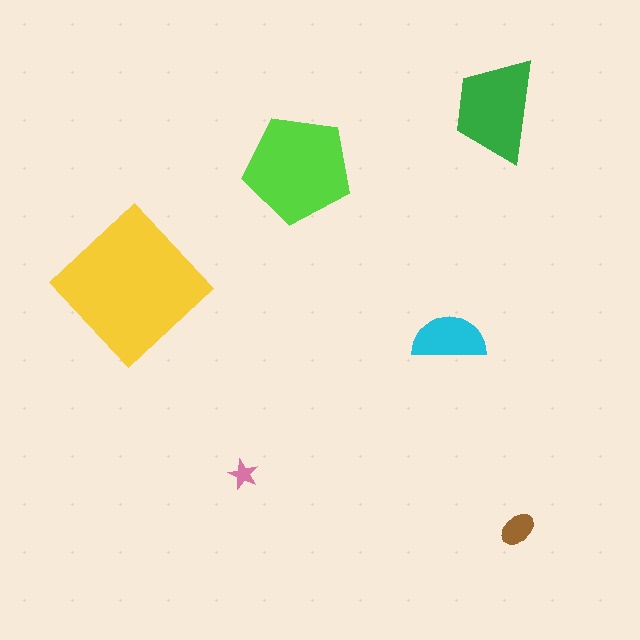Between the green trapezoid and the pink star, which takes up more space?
The green trapezoid.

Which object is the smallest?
The pink star.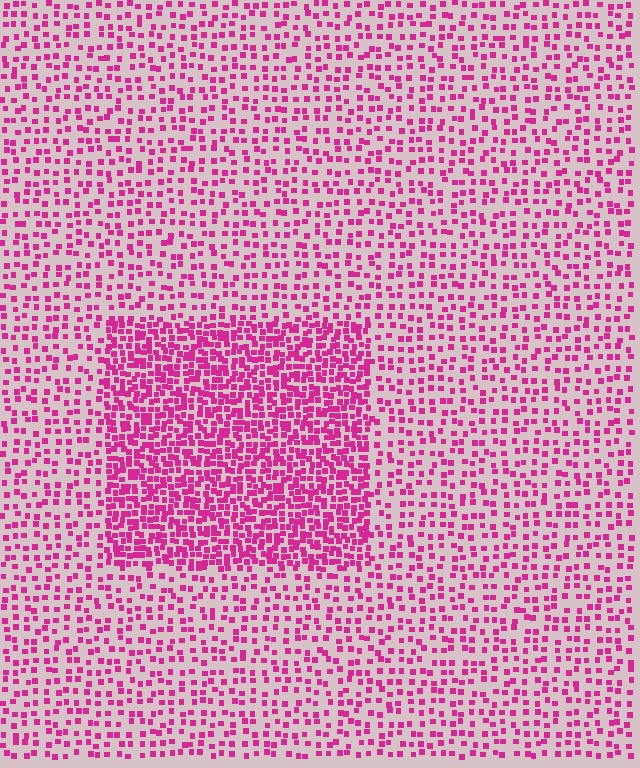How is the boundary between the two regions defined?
The boundary is defined by a change in element density (approximately 2.2x ratio). All elements are the same color, size, and shape.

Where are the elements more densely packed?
The elements are more densely packed inside the rectangle boundary.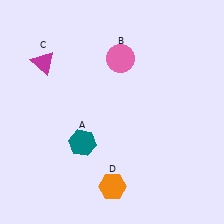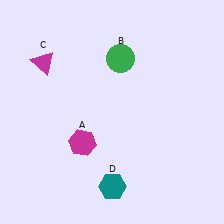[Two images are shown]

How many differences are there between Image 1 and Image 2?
There are 3 differences between the two images.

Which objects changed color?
A changed from teal to magenta. B changed from pink to green. D changed from orange to teal.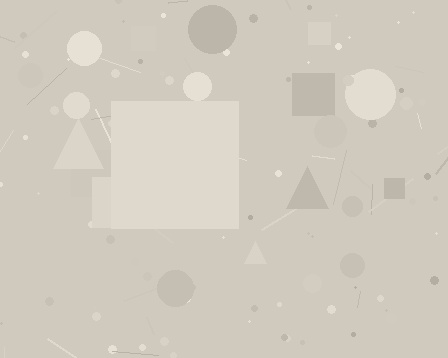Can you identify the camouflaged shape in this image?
The camouflaged shape is a square.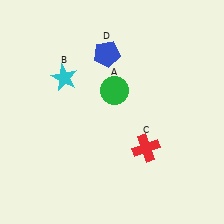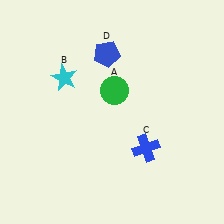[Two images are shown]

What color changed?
The cross (C) changed from red in Image 1 to blue in Image 2.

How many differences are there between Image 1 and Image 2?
There is 1 difference between the two images.